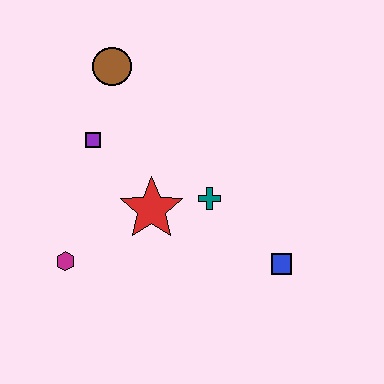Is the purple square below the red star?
No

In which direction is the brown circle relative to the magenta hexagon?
The brown circle is above the magenta hexagon.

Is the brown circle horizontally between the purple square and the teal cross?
Yes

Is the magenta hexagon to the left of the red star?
Yes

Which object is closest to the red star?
The teal cross is closest to the red star.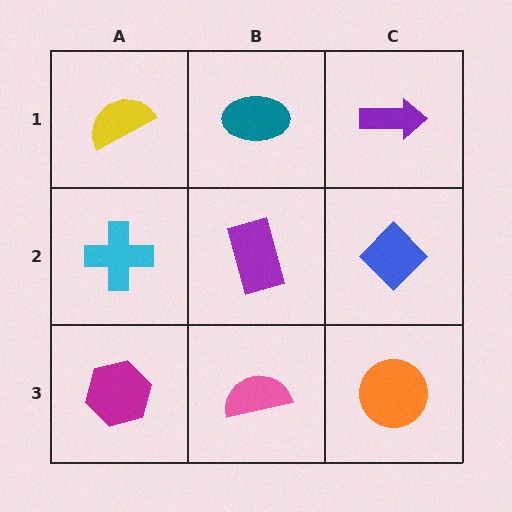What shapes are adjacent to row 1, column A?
A cyan cross (row 2, column A), a teal ellipse (row 1, column B).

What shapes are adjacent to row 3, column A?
A cyan cross (row 2, column A), a pink semicircle (row 3, column B).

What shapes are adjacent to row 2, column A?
A yellow semicircle (row 1, column A), a magenta hexagon (row 3, column A), a purple rectangle (row 2, column B).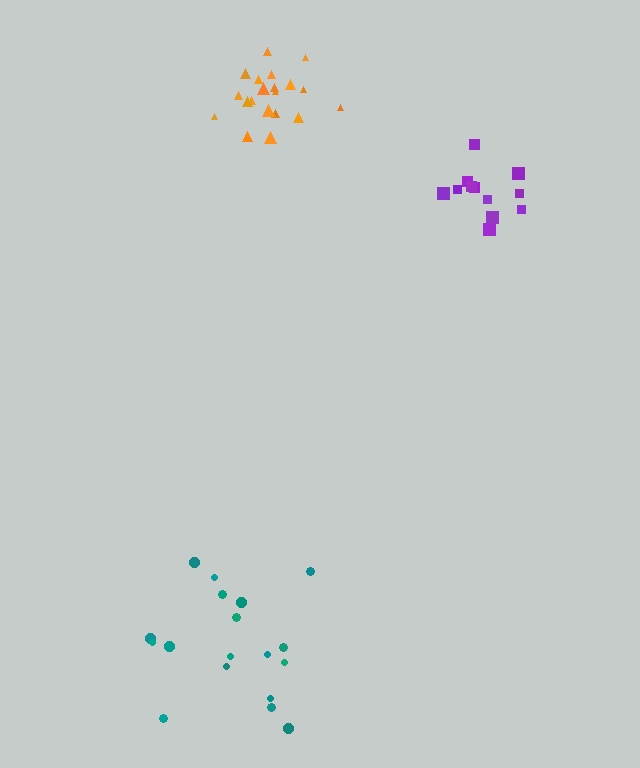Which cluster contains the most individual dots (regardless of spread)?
Orange (20).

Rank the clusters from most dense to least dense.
orange, purple, teal.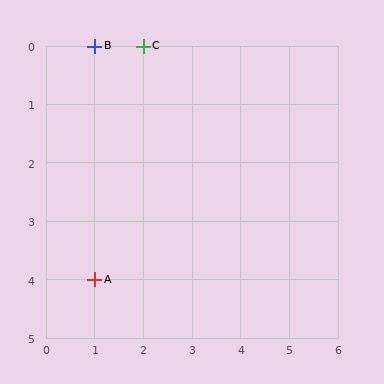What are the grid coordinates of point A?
Point A is at grid coordinates (1, 4).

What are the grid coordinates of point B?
Point B is at grid coordinates (1, 0).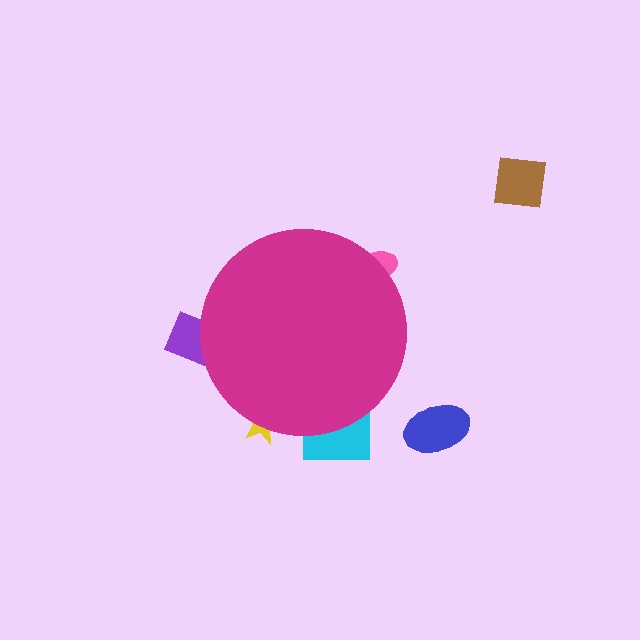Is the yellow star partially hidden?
Yes, the yellow star is partially hidden behind the magenta circle.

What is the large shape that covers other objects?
A magenta circle.